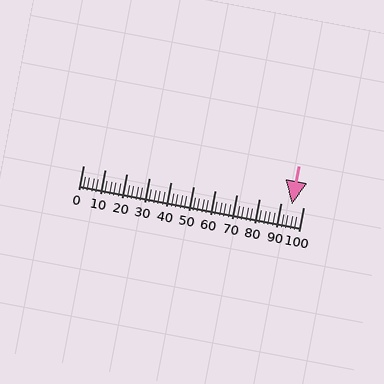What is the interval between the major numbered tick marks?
The major tick marks are spaced 10 units apart.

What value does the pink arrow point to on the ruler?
The pink arrow points to approximately 95.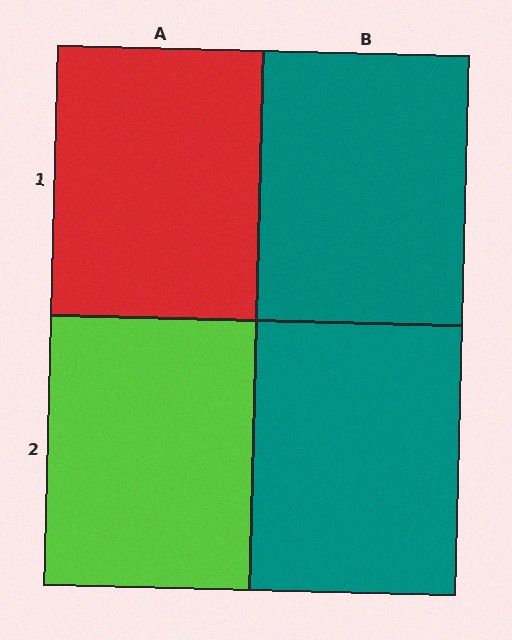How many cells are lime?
1 cell is lime.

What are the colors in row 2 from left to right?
Lime, teal.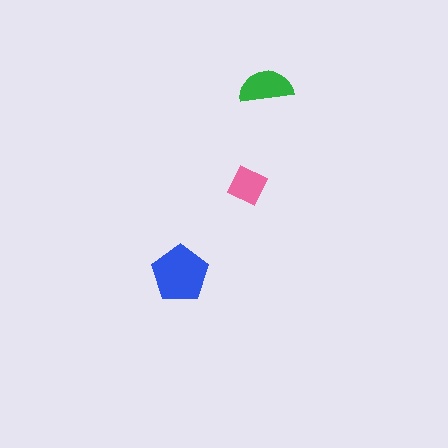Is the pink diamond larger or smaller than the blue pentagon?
Smaller.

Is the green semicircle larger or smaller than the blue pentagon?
Smaller.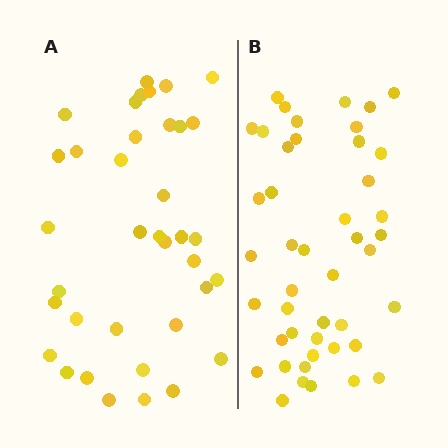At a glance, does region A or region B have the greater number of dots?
Region B (the right region) has more dots.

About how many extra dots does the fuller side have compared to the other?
Region B has roughly 8 or so more dots than region A.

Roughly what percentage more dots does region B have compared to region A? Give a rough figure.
About 20% more.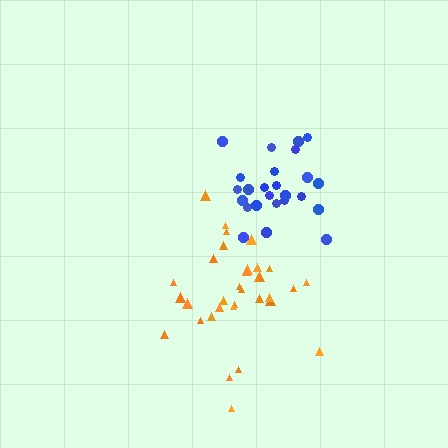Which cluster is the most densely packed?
Orange.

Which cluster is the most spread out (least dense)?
Blue.